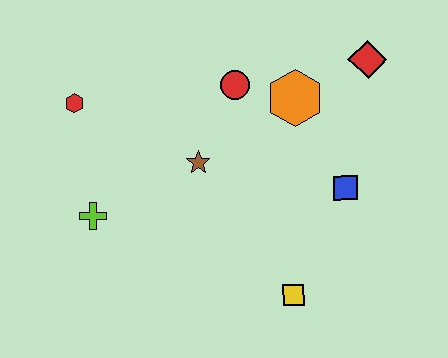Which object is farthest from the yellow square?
The red hexagon is farthest from the yellow square.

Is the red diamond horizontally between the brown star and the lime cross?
No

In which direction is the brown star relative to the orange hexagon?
The brown star is to the left of the orange hexagon.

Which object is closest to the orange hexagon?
The red circle is closest to the orange hexagon.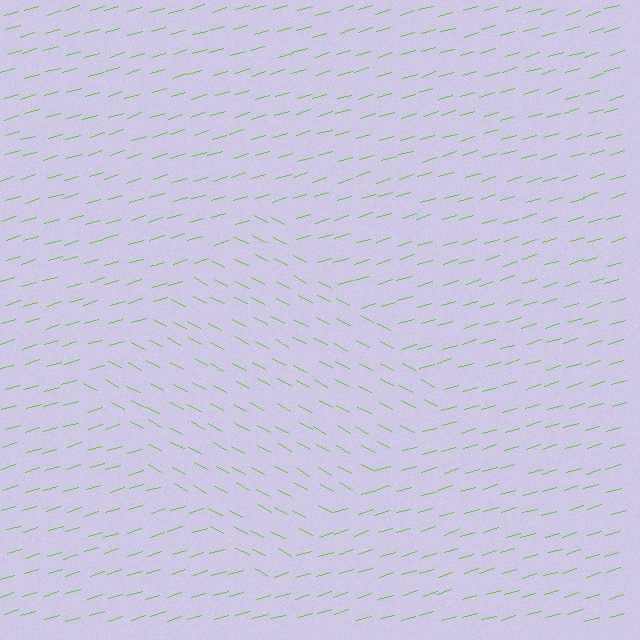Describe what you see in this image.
The image is filled with small lime line segments. A diamond region in the image has lines oriented differently from the surrounding lines, creating a visible texture boundary.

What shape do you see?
I see a diamond.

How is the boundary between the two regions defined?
The boundary is defined purely by a change in line orientation (approximately 45 degrees difference). All lines are the same color and thickness.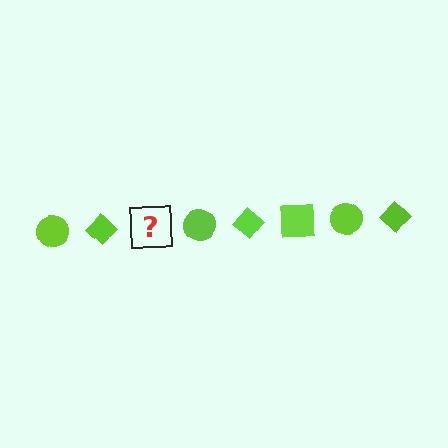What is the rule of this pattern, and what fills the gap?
The rule is that the pattern cycles through circle, diamond, square shapes in lime. The gap should be filled with a lime square.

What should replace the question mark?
The question mark should be replaced with a lime square.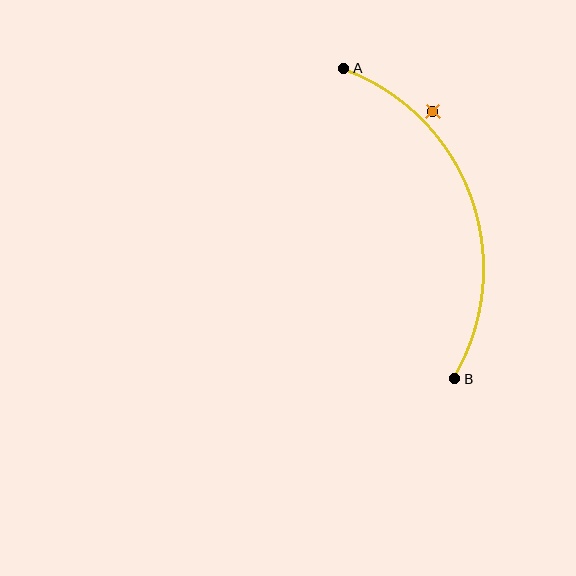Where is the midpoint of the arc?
The arc midpoint is the point on the curve farthest from the straight line joining A and B. It sits to the right of that line.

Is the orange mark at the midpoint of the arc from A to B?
No — the orange mark does not lie on the arc at all. It sits slightly outside the curve.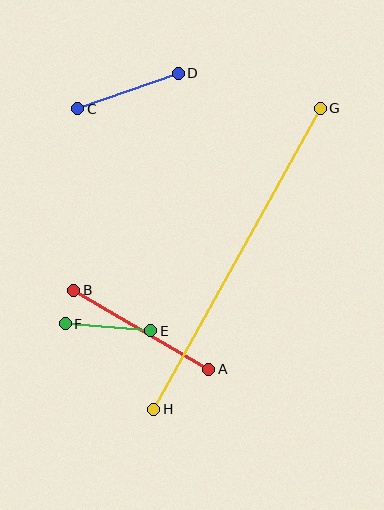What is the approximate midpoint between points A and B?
The midpoint is at approximately (141, 330) pixels.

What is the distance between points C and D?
The distance is approximately 107 pixels.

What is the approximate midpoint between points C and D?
The midpoint is at approximately (128, 91) pixels.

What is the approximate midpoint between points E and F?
The midpoint is at approximately (108, 327) pixels.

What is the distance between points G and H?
The distance is approximately 344 pixels.